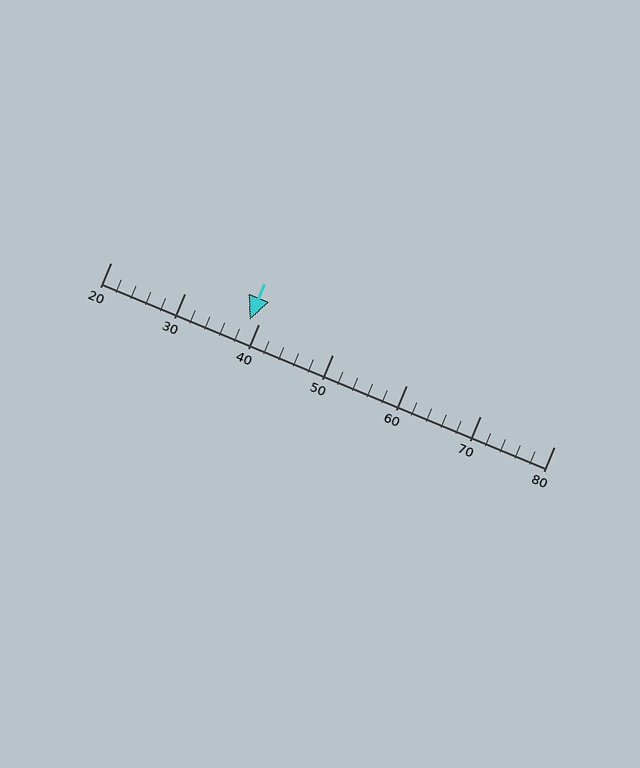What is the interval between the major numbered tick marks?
The major tick marks are spaced 10 units apart.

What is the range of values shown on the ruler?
The ruler shows values from 20 to 80.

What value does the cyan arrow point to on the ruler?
The cyan arrow points to approximately 39.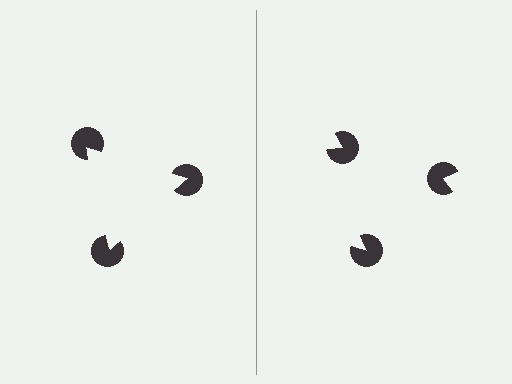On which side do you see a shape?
An illusory triangle appears on the left side. On the right side the wedge cuts are rotated, so no coherent shape forms.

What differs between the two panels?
The pac-man discs are positioned identically on both sides; only the wedge orientations differ. On the left they align to a triangle; on the right they are misaligned.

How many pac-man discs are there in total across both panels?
6 — 3 on each side.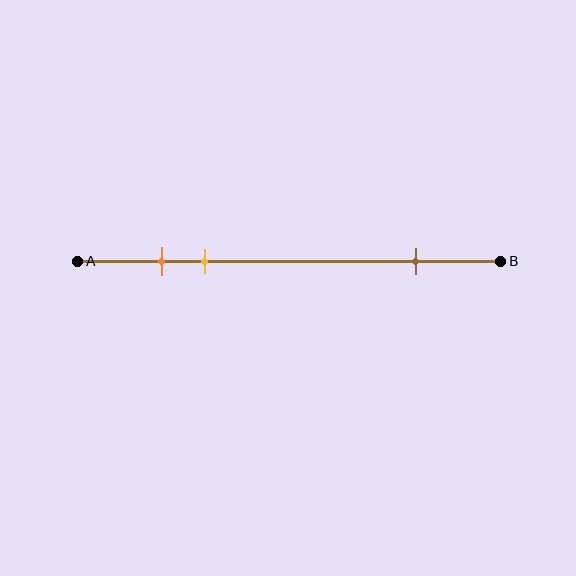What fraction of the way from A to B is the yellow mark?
The yellow mark is approximately 30% (0.3) of the way from A to B.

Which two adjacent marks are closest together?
The orange and yellow marks are the closest adjacent pair.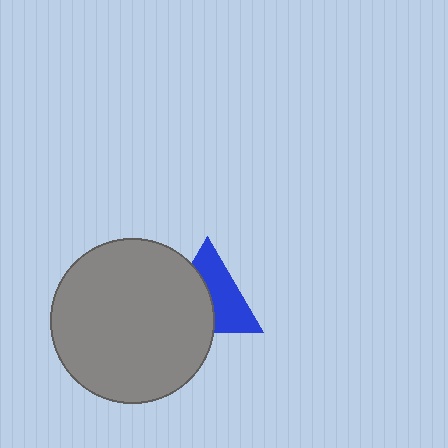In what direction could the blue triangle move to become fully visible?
The blue triangle could move right. That would shift it out from behind the gray circle entirely.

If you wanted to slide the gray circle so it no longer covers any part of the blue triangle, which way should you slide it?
Slide it left — that is the most direct way to separate the two shapes.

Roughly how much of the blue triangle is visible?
About half of it is visible (roughly 52%).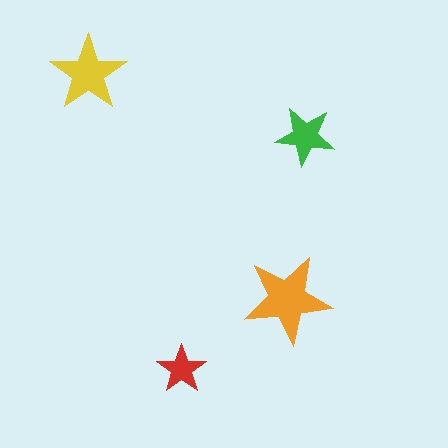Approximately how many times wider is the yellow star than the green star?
About 1.5 times wider.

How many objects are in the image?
There are 4 objects in the image.